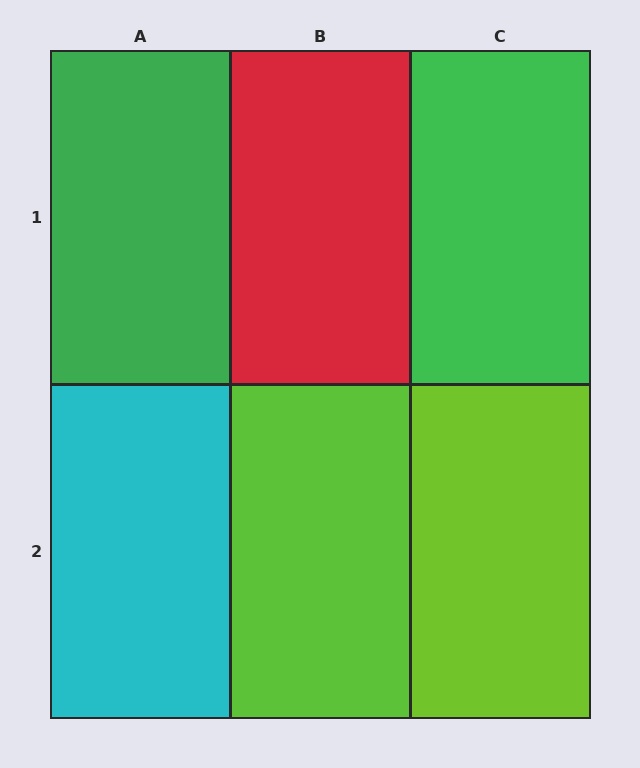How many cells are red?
1 cell is red.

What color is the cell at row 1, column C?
Green.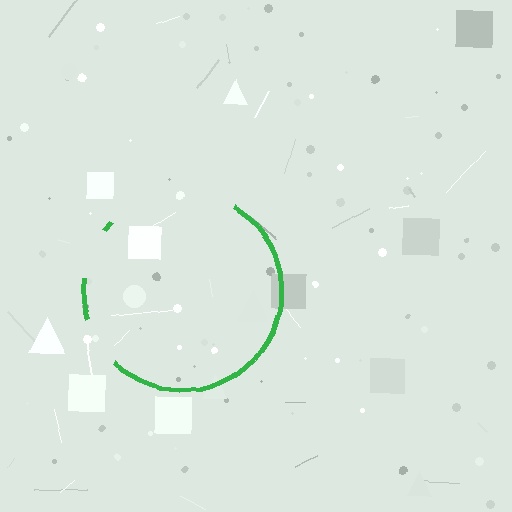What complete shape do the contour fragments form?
The contour fragments form a circle.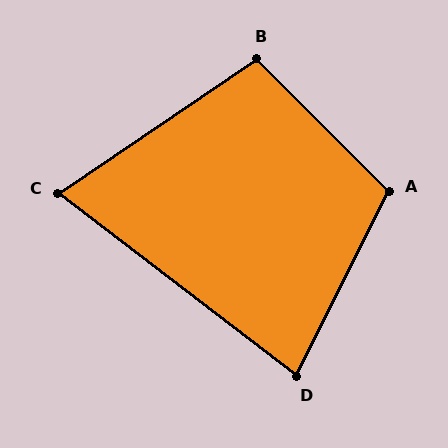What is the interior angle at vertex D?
Approximately 79 degrees (acute).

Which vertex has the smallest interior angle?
C, at approximately 72 degrees.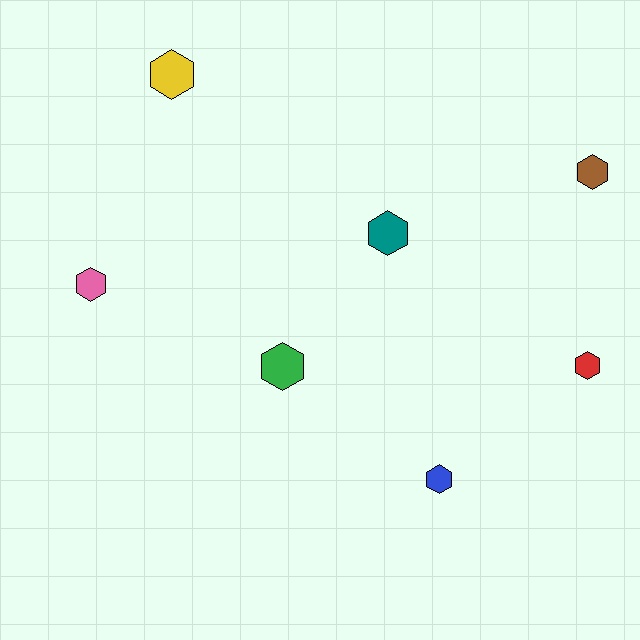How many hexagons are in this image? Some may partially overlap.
There are 7 hexagons.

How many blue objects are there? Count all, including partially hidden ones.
There is 1 blue object.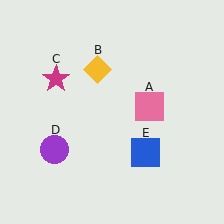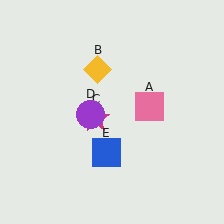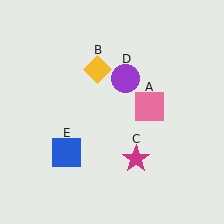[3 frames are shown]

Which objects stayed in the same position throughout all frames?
Pink square (object A) and yellow diamond (object B) remained stationary.